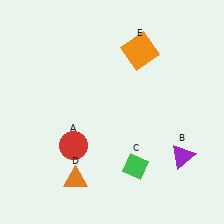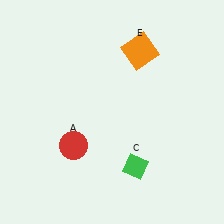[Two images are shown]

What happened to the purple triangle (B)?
The purple triangle (B) was removed in Image 2. It was in the bottom-right area of Image 1.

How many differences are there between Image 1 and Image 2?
There are 2 differences between the two images.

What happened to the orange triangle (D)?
The orange triangle (D) was removed in Image 2. It was in the bottom-left area of Image 1.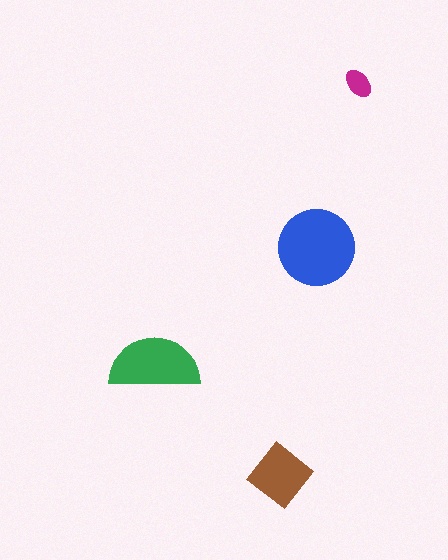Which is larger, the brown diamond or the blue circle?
The blue circle.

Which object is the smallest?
The magenta ellipse.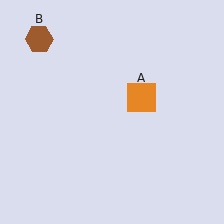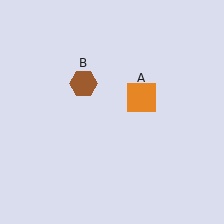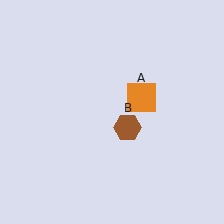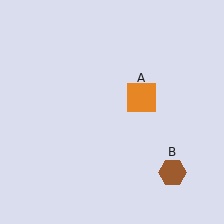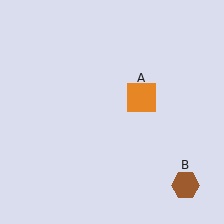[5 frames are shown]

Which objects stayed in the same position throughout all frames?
Orange square (object A) remained stationary.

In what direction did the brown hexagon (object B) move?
The brown hexagon (object B) moved down and to the right.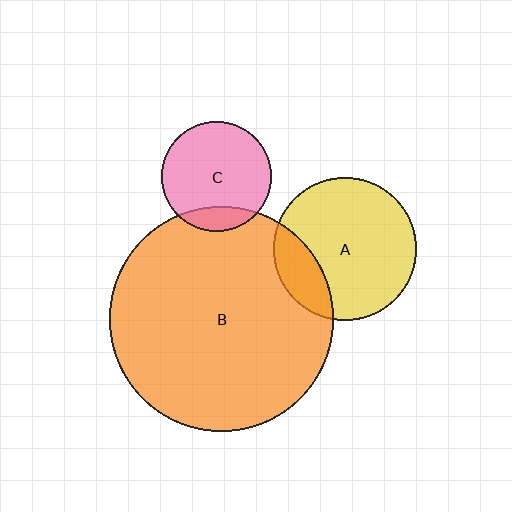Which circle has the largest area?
Circle B (orange).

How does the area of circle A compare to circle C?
Approximately 1.7 times.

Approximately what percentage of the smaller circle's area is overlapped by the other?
Approximately 15%.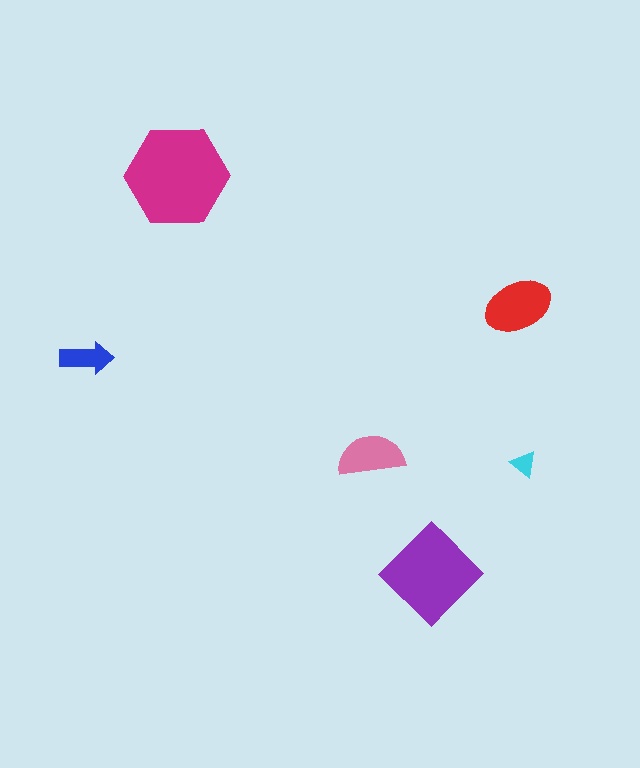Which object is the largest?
The magenta hexagon.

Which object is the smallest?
The cyan triangle.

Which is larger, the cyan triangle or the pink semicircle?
The pink semicircle.